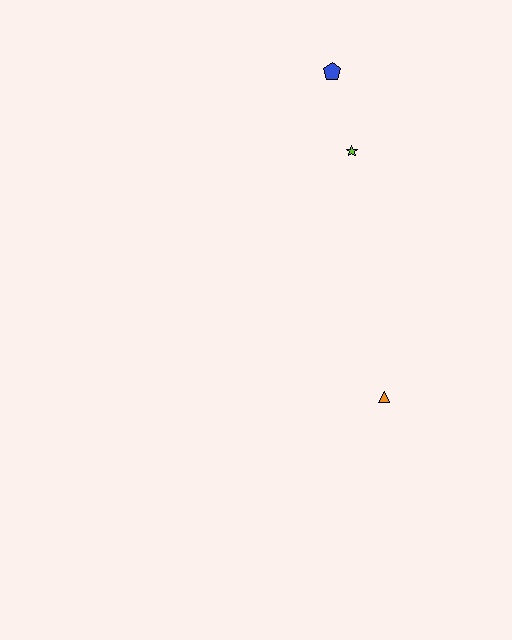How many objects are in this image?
There are 3 objects.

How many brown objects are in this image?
There are no brown objects.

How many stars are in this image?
There is 1 star.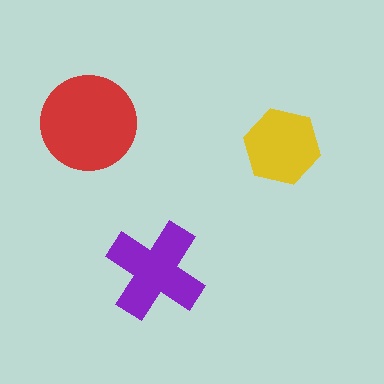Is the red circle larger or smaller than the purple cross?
Larger.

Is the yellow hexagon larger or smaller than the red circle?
Smaller.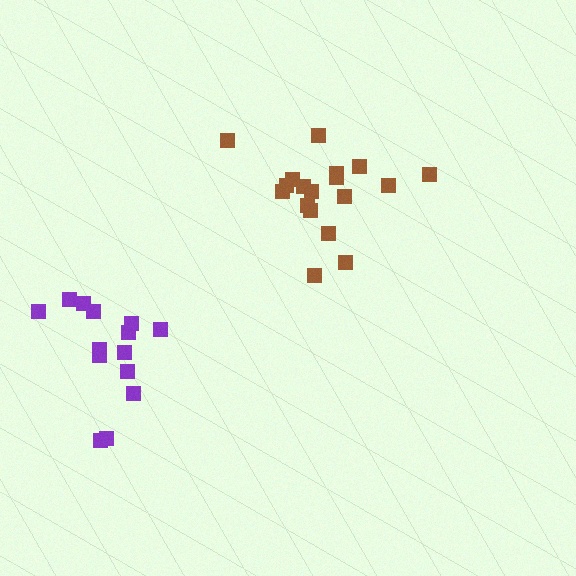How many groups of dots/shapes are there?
There are 2 groups.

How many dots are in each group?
Group 1: 14 dots, Group 2: 18 dots (32 total).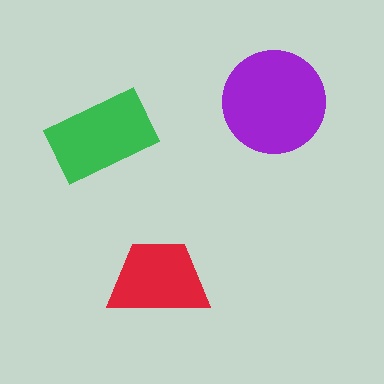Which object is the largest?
The purple circle.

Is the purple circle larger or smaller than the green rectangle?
Larger.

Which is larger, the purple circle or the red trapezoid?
The purple circle.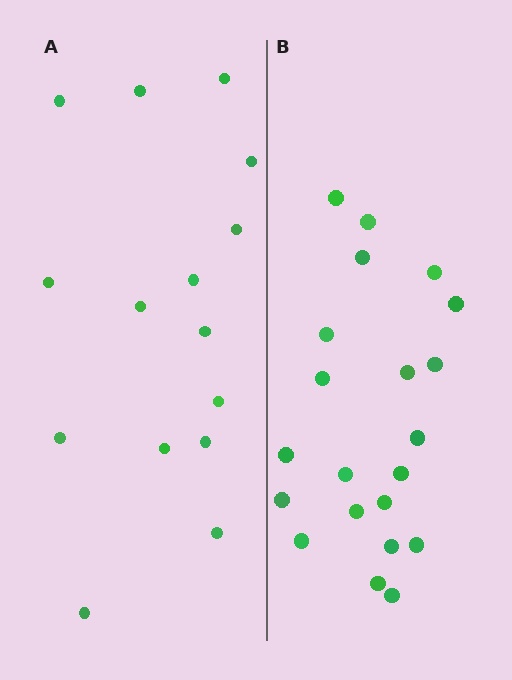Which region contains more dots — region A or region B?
Region B (the right region) has more dots.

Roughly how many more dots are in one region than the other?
Region B has about 6 more dots than region A.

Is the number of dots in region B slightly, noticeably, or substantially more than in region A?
Region B has noticeably more, but not dramatically so. The ratio is roughly 1.4 to 1.